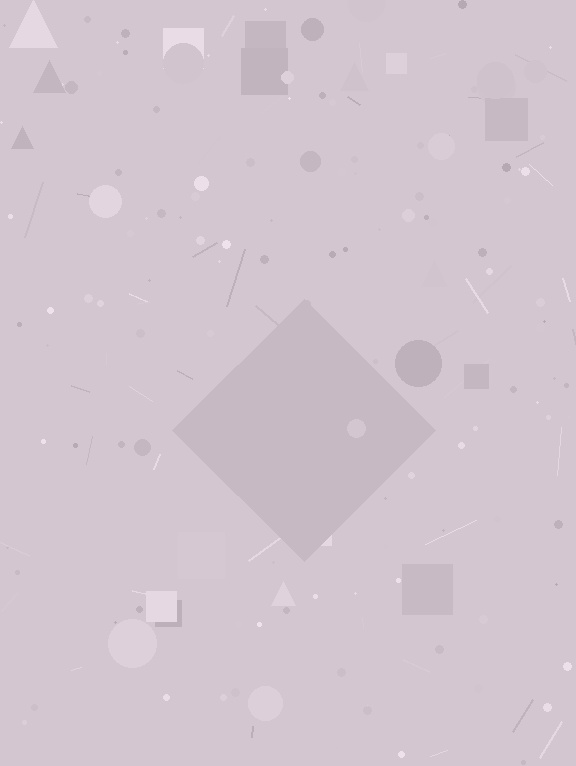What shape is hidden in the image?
A diamond is hidden in the image.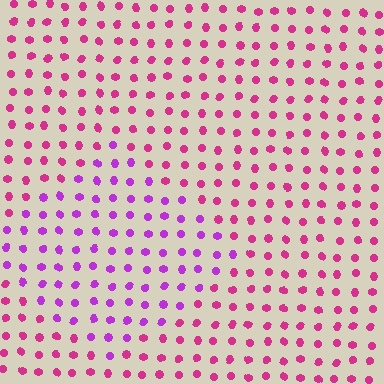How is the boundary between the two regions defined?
The boundary is defined purely by a slight shift in hue (about 36 degrees). Spacing, size, and orientation are identical on both sides.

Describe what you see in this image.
The image is filled with small magenta elements in a uniform arrangement. A diamond-shaped region is visible where the elements are tinted to a slightly different hue, forming a subtle color boundary.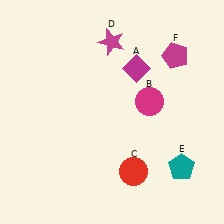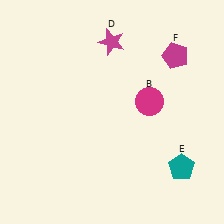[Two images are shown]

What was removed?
The red circle (C), the magenta diamond (A) were removed in Image 2.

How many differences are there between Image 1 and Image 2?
There are 2 differences between the two images.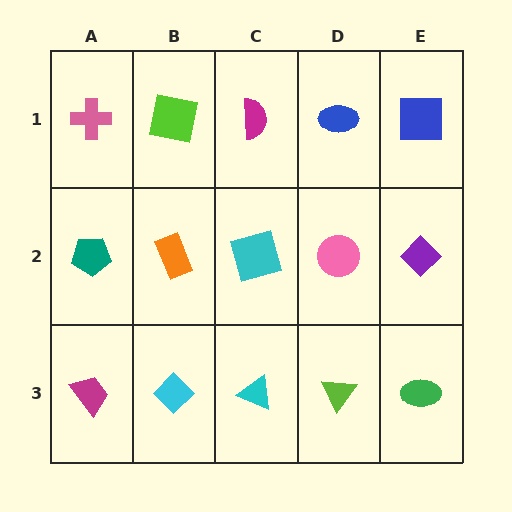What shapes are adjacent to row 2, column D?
A blue ellipse (row 1, column D), a lime triangle (row 3, column D), a cyan square (row 2, column C), a purple diamond (row 2, column E).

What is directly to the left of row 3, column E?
A lime triangle.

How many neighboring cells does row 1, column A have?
2.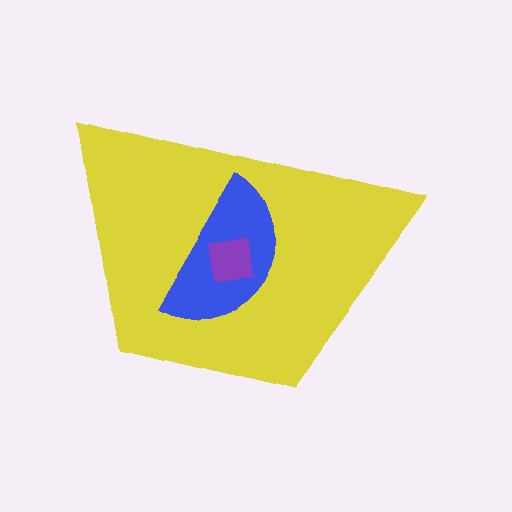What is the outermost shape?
The yellow trapezoid.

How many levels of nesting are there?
3.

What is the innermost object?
The purple square.